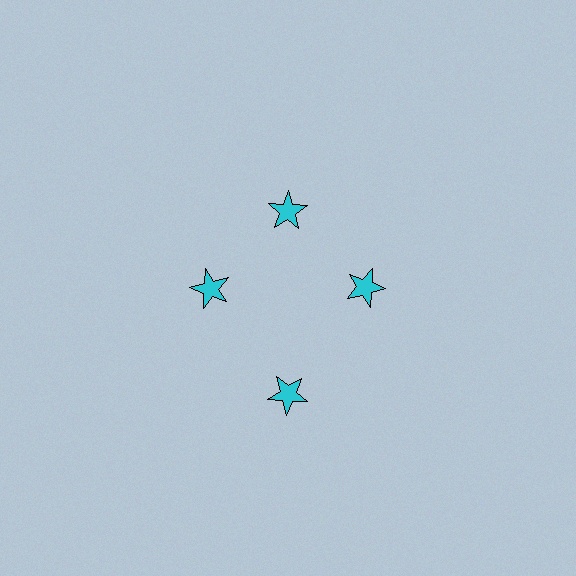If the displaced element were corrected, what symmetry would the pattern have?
It would have 4-fold rotational symmetry — the pattern would map onto itself every 90 degrees.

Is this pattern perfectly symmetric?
No. The 4 cyan stars are arranged in a ring, but one element near the 6 o'clock position is pushed outward from the center, breaking the 4-fold rotational symmetry.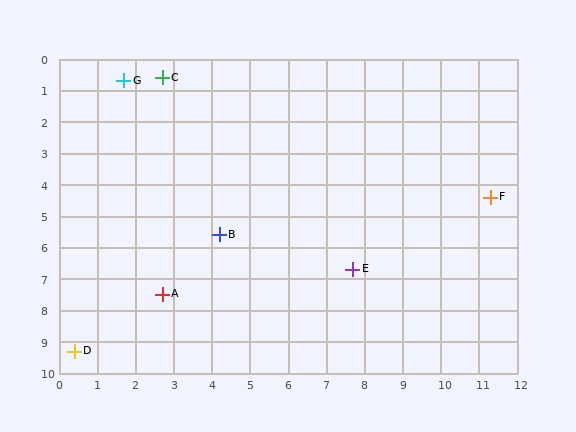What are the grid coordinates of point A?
Point A is at approximately (2.7, 7.5).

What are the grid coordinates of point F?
Point F is at approximately (11.3, 4.4).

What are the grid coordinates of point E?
Point E is at approximately (7.7, 6.7).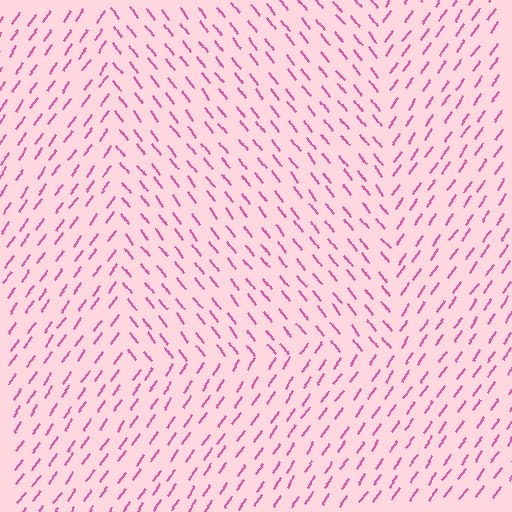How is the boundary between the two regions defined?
The boundary is defined purely by a change in line orientation (approximately 73 degrees difference). All lines are the same color and thickness.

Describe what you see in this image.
The image is filled with small pink line segments. A rectangle region in the image has lines oriented differently from the surrounding lines, creating a visible texture boundary.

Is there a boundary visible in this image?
Yes, there is a texture boundary formed by a change in line orientation.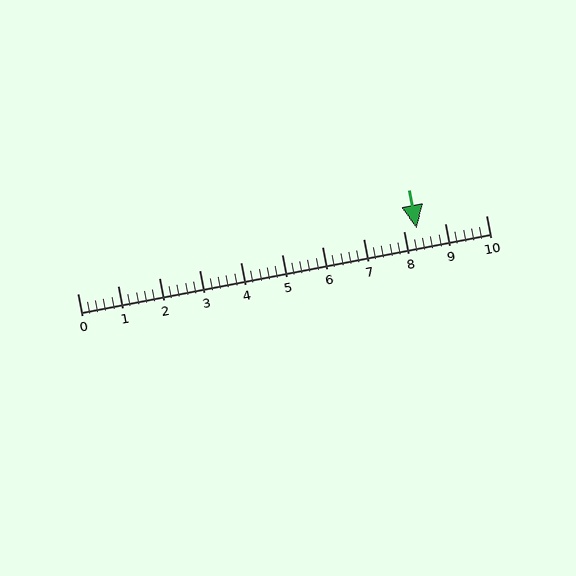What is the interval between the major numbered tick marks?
The major tick marks are spaced 1 units apart.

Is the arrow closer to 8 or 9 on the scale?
The arrow is closer to 8.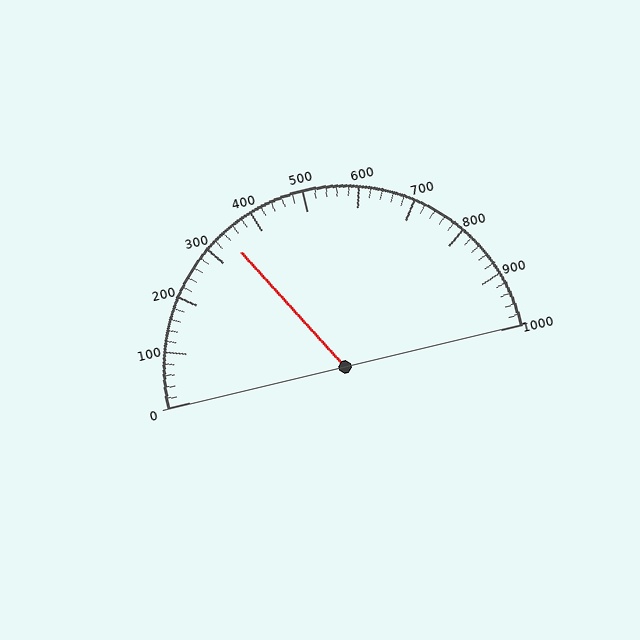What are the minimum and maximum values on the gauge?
The gauge ranges from 0 to 1000.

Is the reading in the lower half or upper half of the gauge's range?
The reading is in the lower half of the range (0 to 1000).